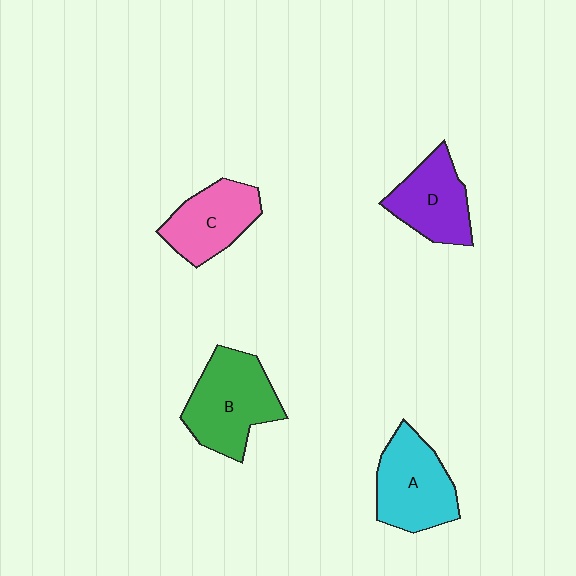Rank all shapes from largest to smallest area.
From largest to smallest: B (green), A (cyan), C (pink), D (purple).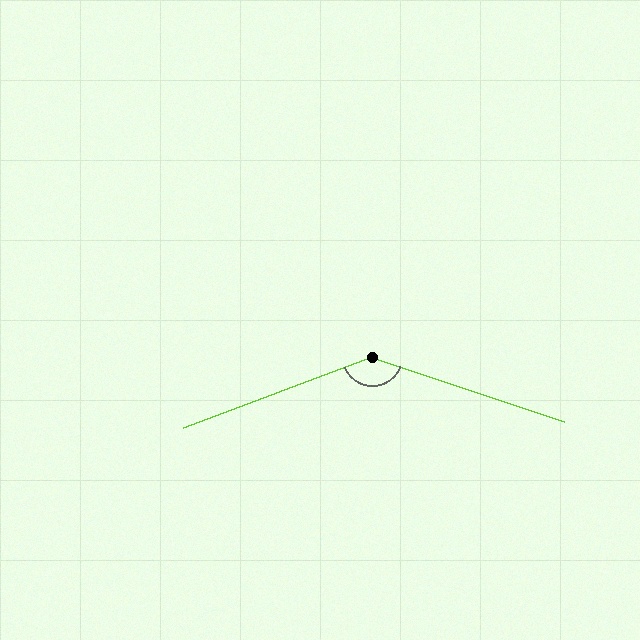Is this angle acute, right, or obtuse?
It is obtuse.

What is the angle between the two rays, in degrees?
Approximately 141 degrees.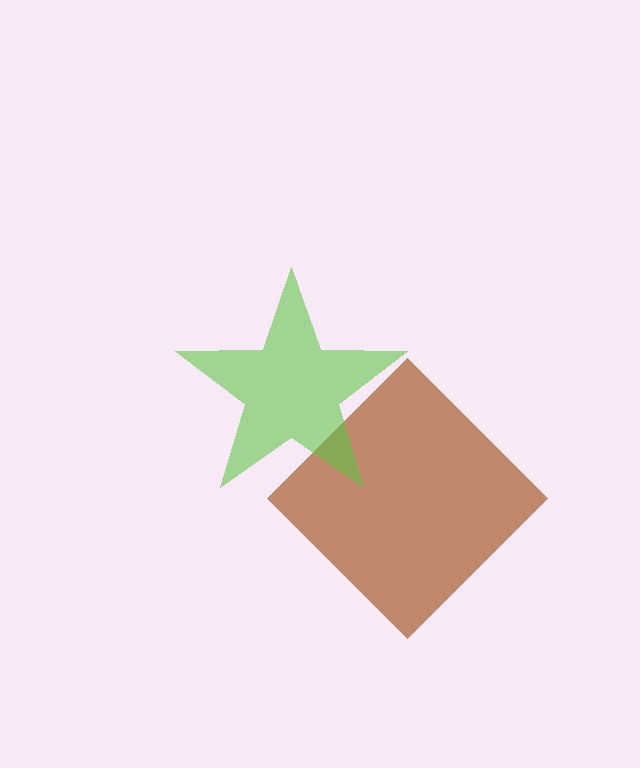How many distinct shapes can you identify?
There are 2 distinct shapes: a brown diamond, a lime star.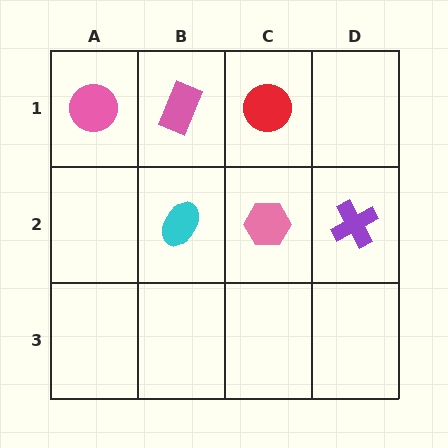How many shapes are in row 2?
3 shapes.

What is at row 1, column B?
A pink rectangle.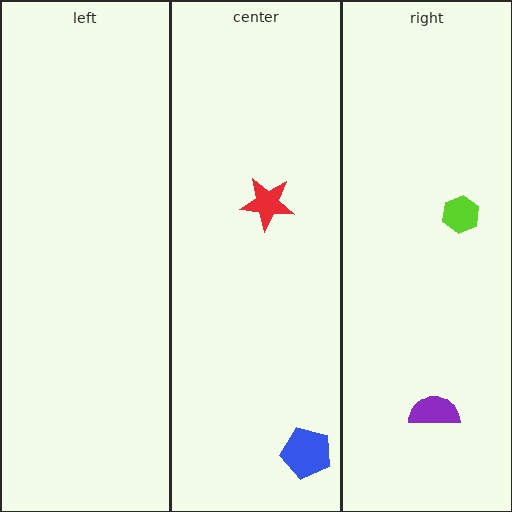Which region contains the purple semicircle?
The right region.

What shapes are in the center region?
The red star, the blue pentagon.